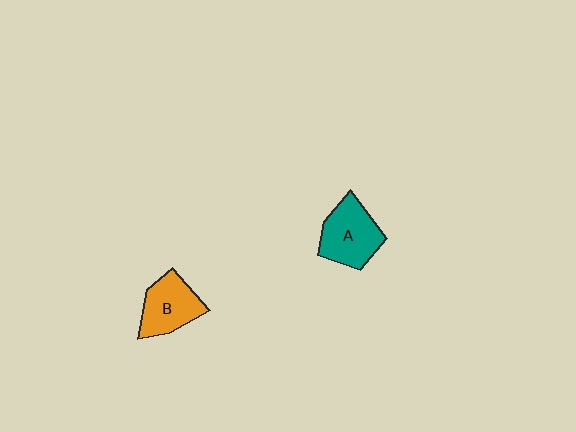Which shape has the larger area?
Shape A (teal).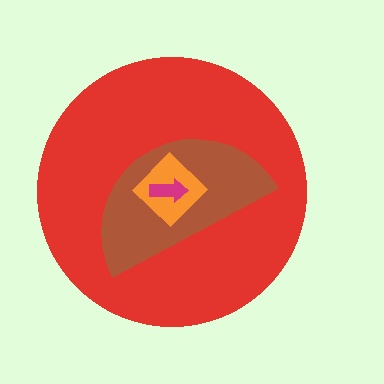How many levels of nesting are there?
4.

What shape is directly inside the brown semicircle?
The orange diamond.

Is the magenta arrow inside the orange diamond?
Yes.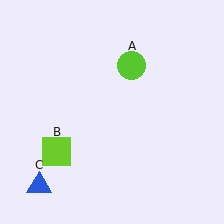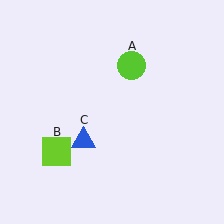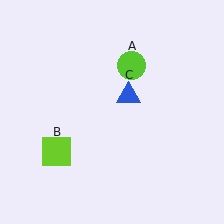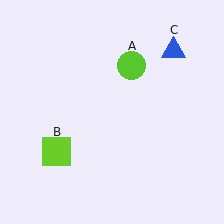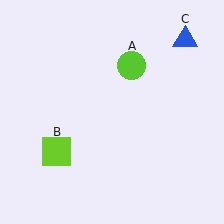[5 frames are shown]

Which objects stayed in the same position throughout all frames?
Lime circle (object A) and lime square (object B) remained stationary.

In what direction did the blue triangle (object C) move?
The blue triangle (object C) moved up and to the right.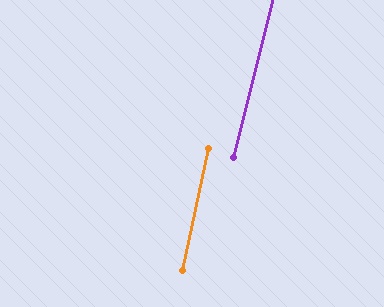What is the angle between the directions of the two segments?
Approximately 2 degrees.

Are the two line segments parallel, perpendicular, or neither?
Parallel — their directions differ by only 1.9°.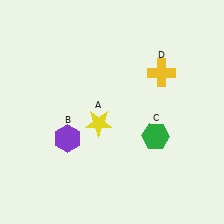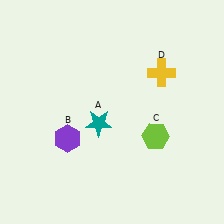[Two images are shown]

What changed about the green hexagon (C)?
In Image 1, C is green. In Image 2, it changed to lime.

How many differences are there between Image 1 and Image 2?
There are 2 differences between the two images.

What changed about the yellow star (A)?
In Image 1, A is yellow. In Image 2, it changed to teal.